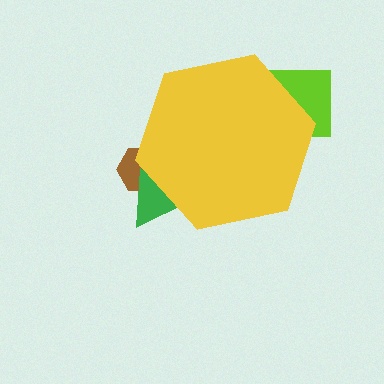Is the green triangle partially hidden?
Yes, the green triangle is partially hidden behind the yellow hexagon.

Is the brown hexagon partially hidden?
Yes, the brown hexagon is partially hidden behind the yellow hexagon.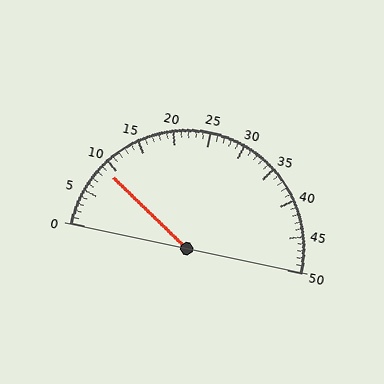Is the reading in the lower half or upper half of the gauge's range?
The reading is in the lower half of the range (0 to 50).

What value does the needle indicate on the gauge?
The needle indicates approximately 9.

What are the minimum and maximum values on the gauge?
The gauge ranges from 0 to 50.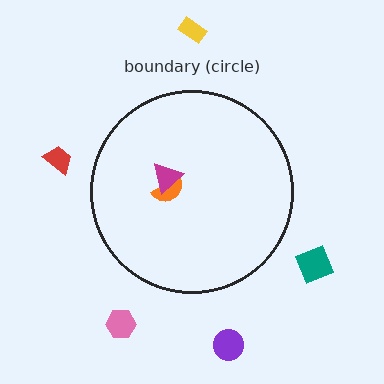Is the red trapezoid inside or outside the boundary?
Outside.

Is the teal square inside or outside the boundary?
Outside.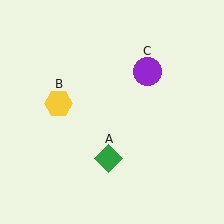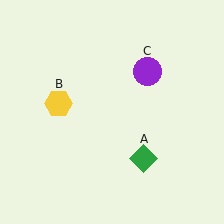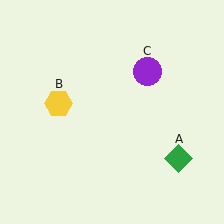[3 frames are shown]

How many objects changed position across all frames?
1 object changed position: green diamond (object A).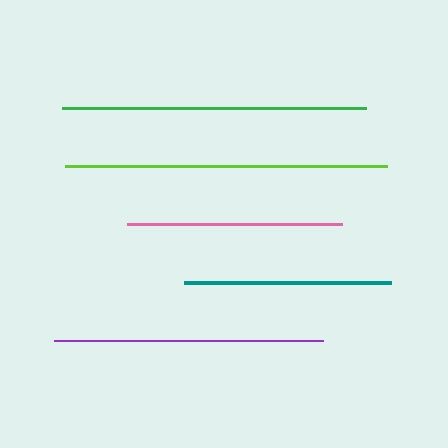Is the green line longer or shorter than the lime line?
The lime line is longer than the green line.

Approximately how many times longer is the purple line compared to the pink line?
The purple line is approximately 1.3 times the length of the pink line.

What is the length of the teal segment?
The teal segment is approximately 207 pixels long.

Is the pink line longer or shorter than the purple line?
The purple line is longer than the pink line.